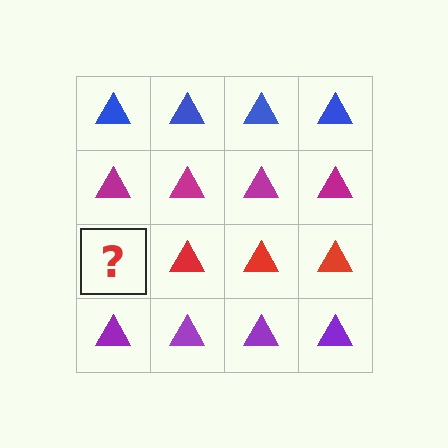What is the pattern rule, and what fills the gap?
The rule is that each row has a consistent color. The gap should be filled with a red triangle.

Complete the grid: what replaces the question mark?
The question mark should be replaced with a red triangle.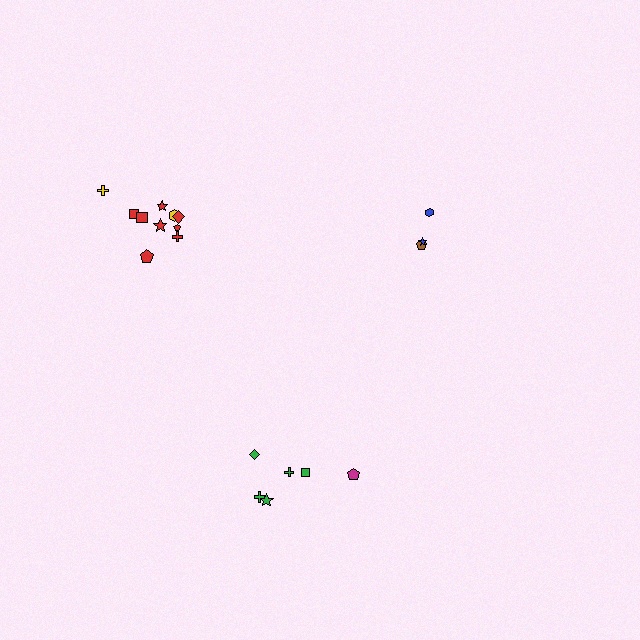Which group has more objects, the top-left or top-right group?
The top-left group.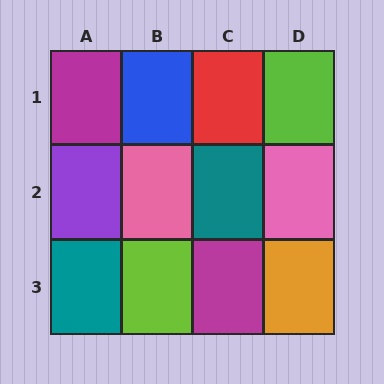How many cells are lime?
2 cells are lime.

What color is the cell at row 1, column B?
Blue.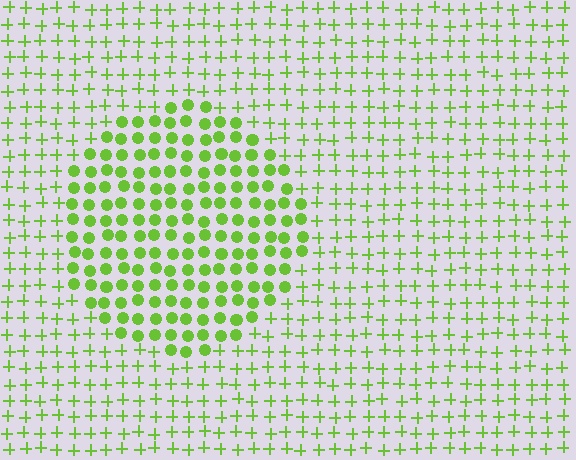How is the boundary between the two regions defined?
The boundary is defined by a change in element shape: circles inside vs. plus signs outside. All elements share the same color and spacing.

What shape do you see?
I see a circle.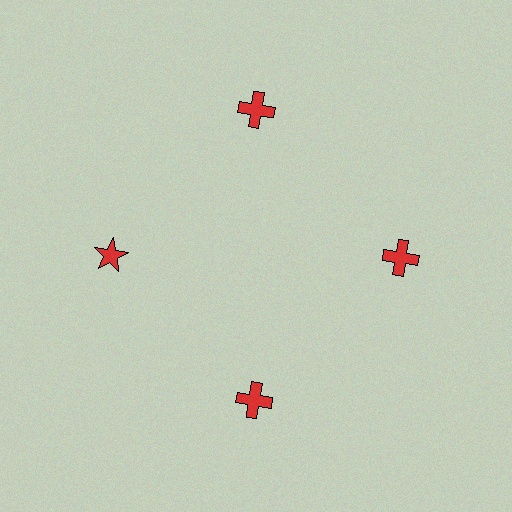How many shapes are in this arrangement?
There are 4 shapes arranged in a ring pattern.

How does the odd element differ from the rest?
It has a different shape: star instead of cross.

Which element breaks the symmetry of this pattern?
The red star at roughly the 9 o'clock position breaks the symmetry. All other shapes are red crosses.